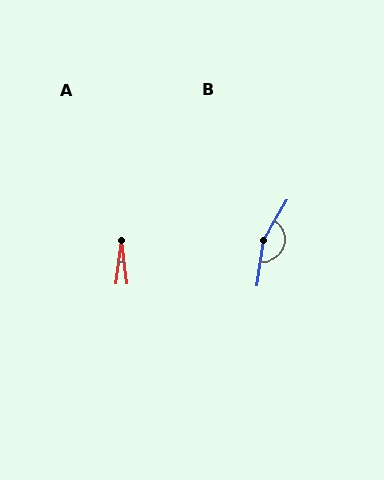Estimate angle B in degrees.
Approximately 158 degrees.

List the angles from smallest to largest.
A (15°), B (158°).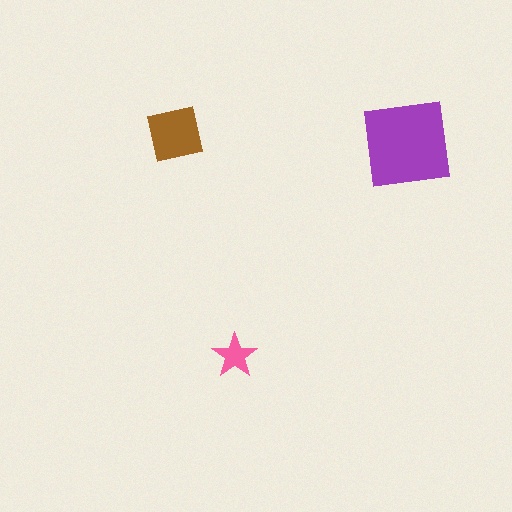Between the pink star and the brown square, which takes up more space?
The brown square.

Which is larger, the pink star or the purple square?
The purple square.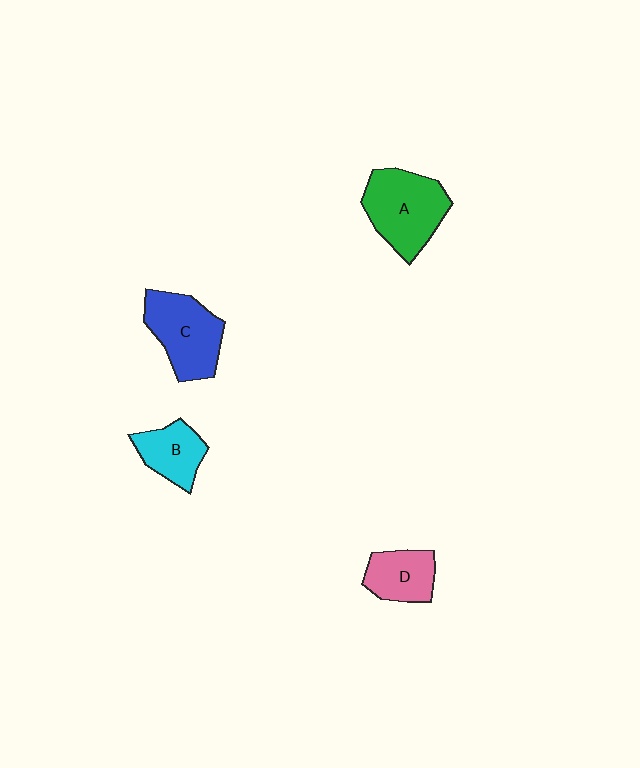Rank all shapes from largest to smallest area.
From largest to smallest: A (green), C (blue), B (cyan), D (pink).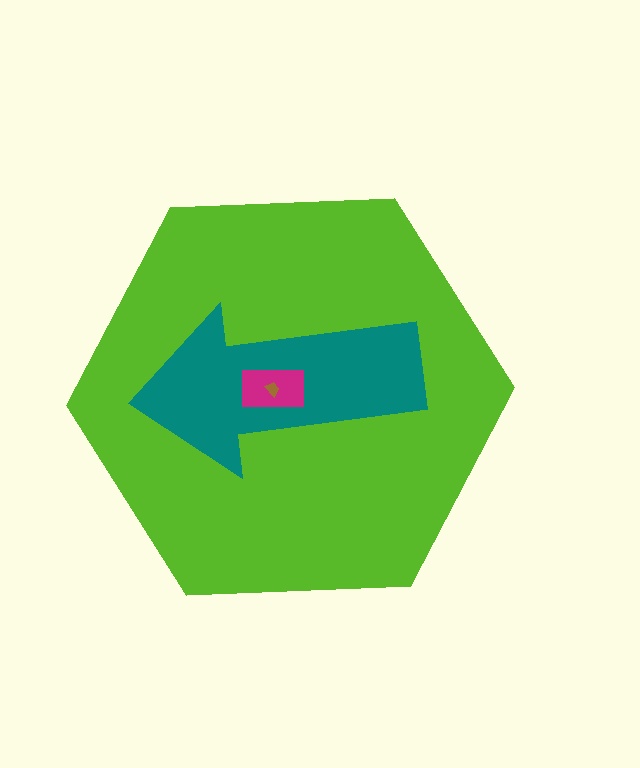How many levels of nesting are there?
4.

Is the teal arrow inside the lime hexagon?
Yes.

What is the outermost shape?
The lime hexagon.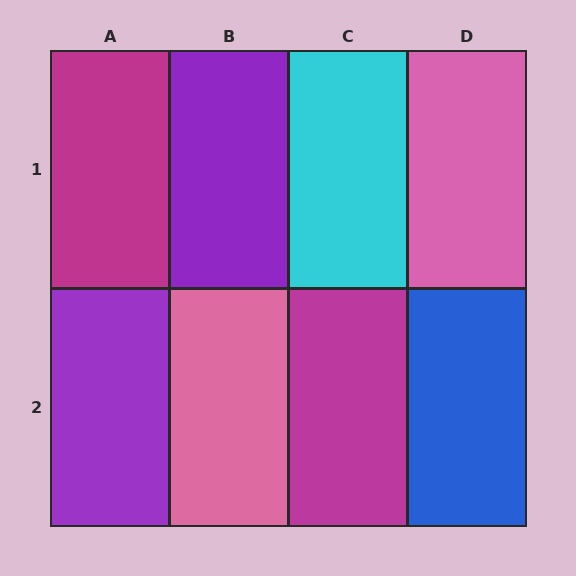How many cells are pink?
2 cells are pink.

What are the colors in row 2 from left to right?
Purple, pink, magenta, blue.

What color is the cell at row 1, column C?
Cyan.